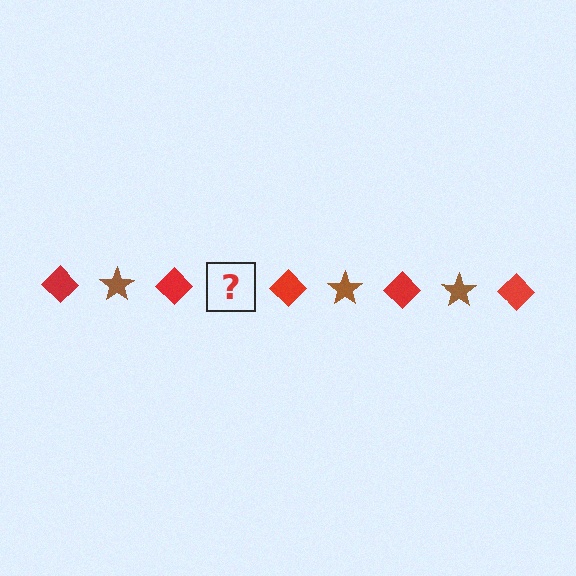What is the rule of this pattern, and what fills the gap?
The rule is that the pattern alternates between red diamond and brown star. The gap should be filled with a brown star.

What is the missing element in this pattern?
The missing element is a brown star.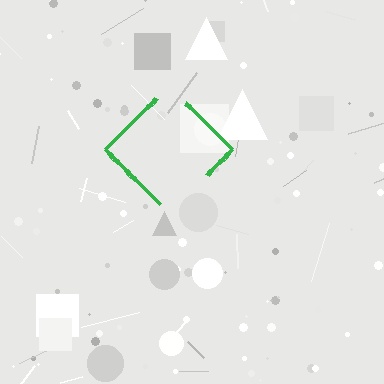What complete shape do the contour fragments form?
The contour fragments form a diamond.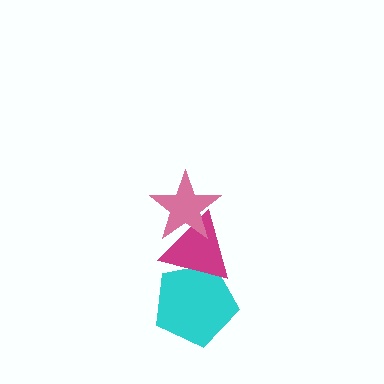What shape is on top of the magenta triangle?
The pink star is on top of the magenta triangle.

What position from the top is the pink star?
The pink star is 1st from the top.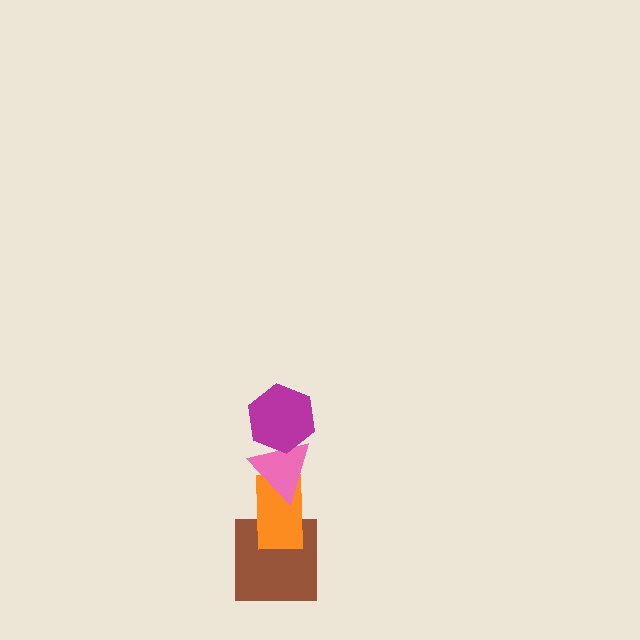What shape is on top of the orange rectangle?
The pink triangle is on top of the orange rectangle.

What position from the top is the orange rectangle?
The orange rectangle is 3rd from the top.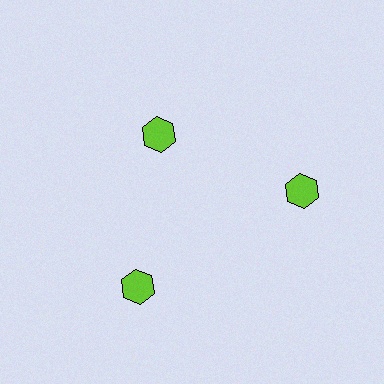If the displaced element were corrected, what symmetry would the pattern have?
It would have 3-fold rotational symmetry — the pattern would map onto itself every 120 degrees.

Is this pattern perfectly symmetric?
No. The 3 lime hexagons are arranged in a ring, but one element near the 11 o'clock position is pulled inward toward the center, breaking the 3-fold rotational symmetry.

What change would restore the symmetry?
The symmetry would be restored by moving it outward, back onto the ring so that all 3 hexagons sit at equal angles and equal distance from the center.